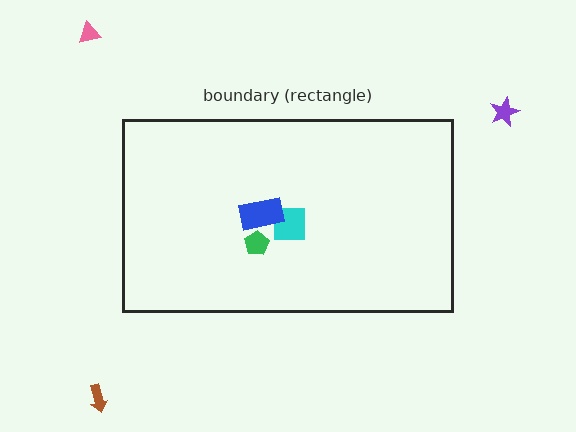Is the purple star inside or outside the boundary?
Outside.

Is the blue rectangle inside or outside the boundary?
Inside.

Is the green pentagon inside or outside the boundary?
Inside.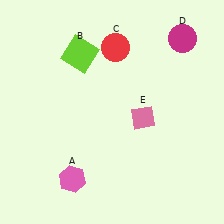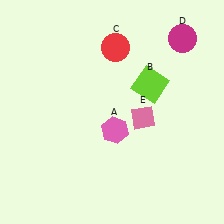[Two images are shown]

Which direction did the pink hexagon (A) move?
The pink hexagon (A) moved up.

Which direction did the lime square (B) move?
The lime square (B) moved right.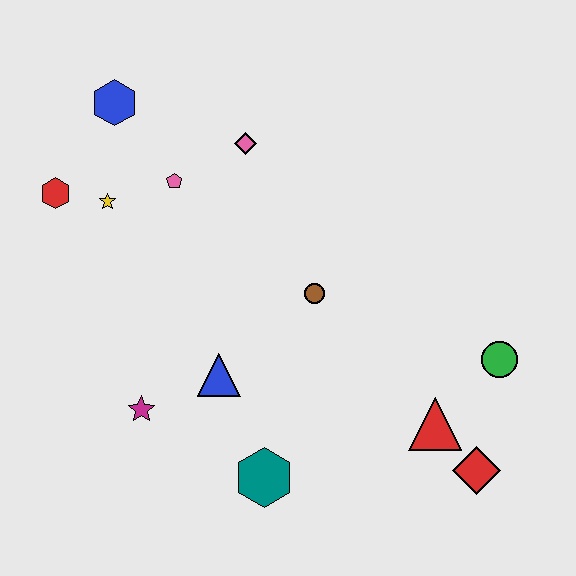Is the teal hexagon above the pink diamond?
No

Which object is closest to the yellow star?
The red hexagon is closest to the yellow star.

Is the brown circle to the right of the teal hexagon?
Yes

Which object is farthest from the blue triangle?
The blue hexagon is farthest from the blue triangle.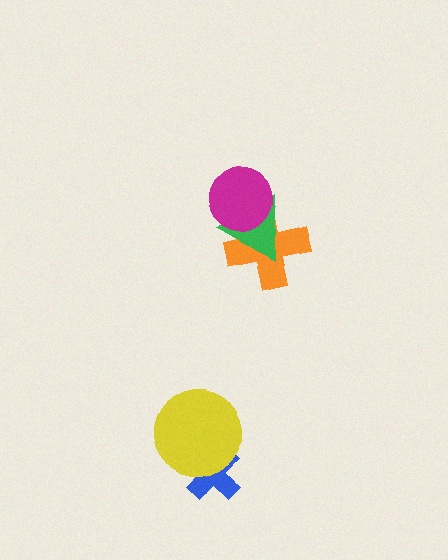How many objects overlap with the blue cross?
1 object overlaps with the blue cross.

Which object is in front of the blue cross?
The yellow circle is in front of the blue cross.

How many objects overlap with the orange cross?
2 objects overlap with the orange cross.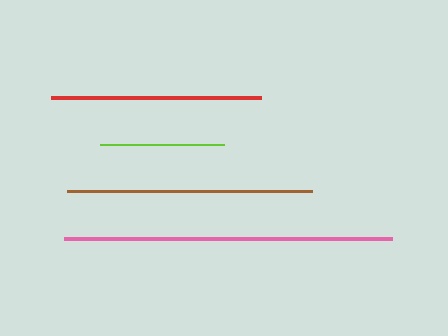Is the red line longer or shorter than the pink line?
The pink line is longer than the red line.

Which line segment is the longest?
The pink line is the longest at approximately 329 pixels.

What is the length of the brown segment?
The brown segment is approximately 245 pixels long.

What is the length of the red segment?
The red segment is approximately 209 pixels long.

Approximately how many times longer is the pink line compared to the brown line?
The pink line is approximately 1.3 times the length of the brown line.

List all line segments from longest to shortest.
From longest to shortest: pink, brown, red, lime.